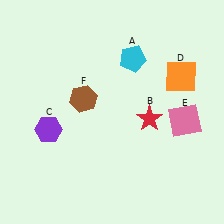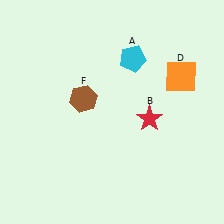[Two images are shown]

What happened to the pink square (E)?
The pink square (E) was removed in Image 2. It was in the bottom-right area of Image 1.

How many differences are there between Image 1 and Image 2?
There are 2 differences between the two images.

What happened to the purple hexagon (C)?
The purple hexagon (C) was removed in Image 2. It was in the bottom-left area of Image 1.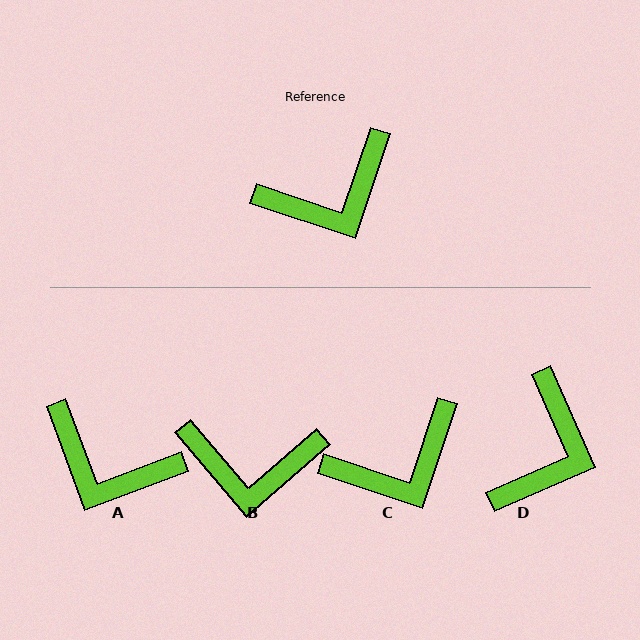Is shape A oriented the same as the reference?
No, it is off by about 51 degrees.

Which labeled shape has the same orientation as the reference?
C.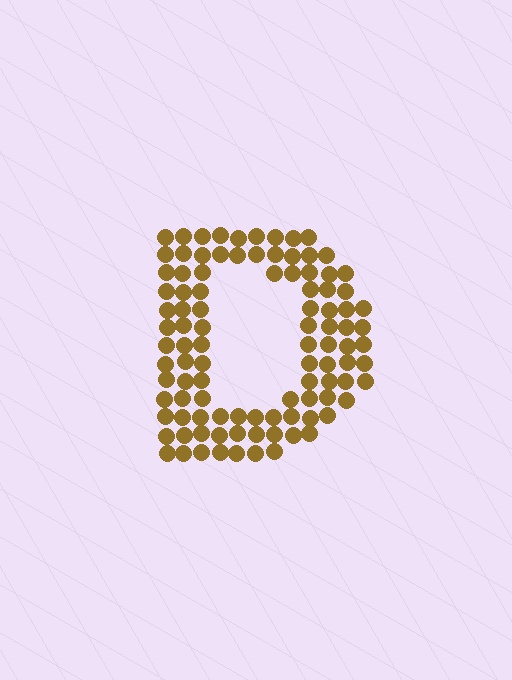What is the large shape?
The large shape is the letter D.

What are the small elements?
The small elements are circles.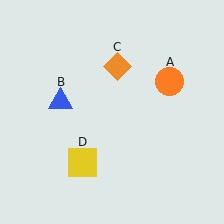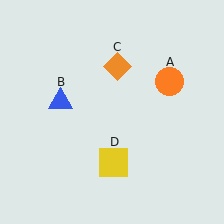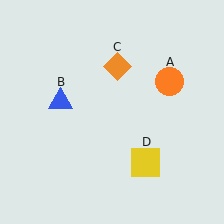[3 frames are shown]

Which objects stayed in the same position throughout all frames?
Orange circle (object A) and blue triangle (object B) and orange diamond (object C) remained stationary.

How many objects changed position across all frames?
1 object changed position: yellow square (object D).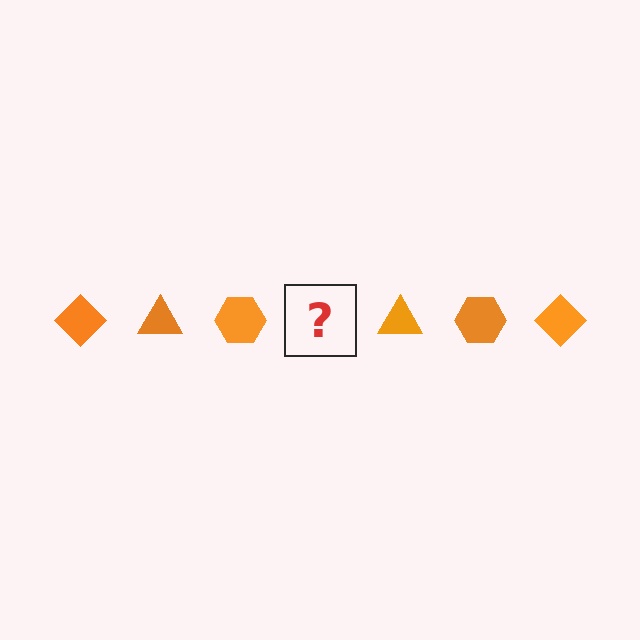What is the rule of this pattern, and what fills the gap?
The rule is that the pattern cycles through diamond, triangle, hexagon shapes in orange. The gap should be filled with an orange diamond.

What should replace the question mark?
The question mark should be replaced with an orange diamond.